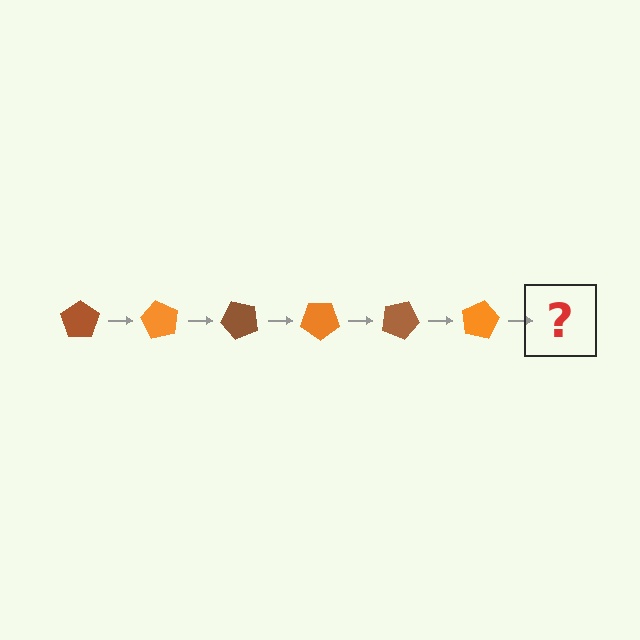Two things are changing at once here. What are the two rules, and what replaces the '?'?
The two rules are that it rotates 60 degrees each step and the color cycles through brown and orange. The '?' should be a brown pentagon, rotated 360 degrees from the start.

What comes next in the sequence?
The next element should be a brown pentagon, rotated 360 degrees from the start.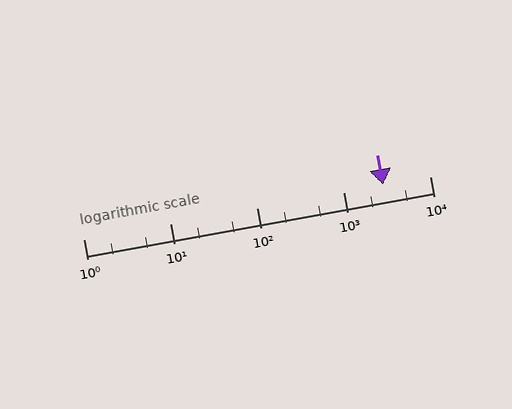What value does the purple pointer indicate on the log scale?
The pointer indicates approximately 2900.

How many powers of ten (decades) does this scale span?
The scale spans 4 decades, from 1 to 10000.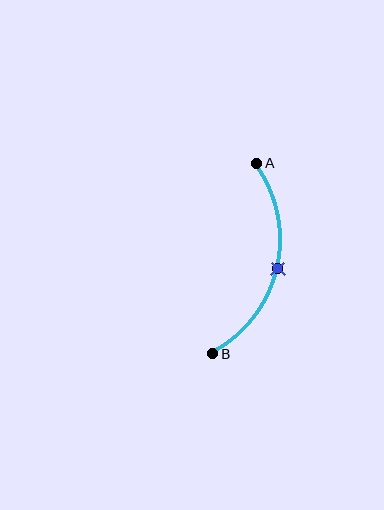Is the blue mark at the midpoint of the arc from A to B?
Yes. The blue mark lies on the arc at equal arc-length from both A and B — it is the arc midpoint.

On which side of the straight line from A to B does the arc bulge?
The arc bulges to the right of the straight line connecting A and B.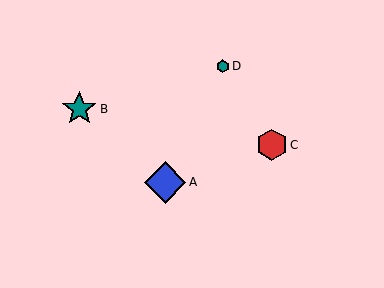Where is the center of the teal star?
The center of the teal star is at (79, 109).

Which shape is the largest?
The blue diamond (labeled A) is the largest.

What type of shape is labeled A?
Shape A is a blue diamond.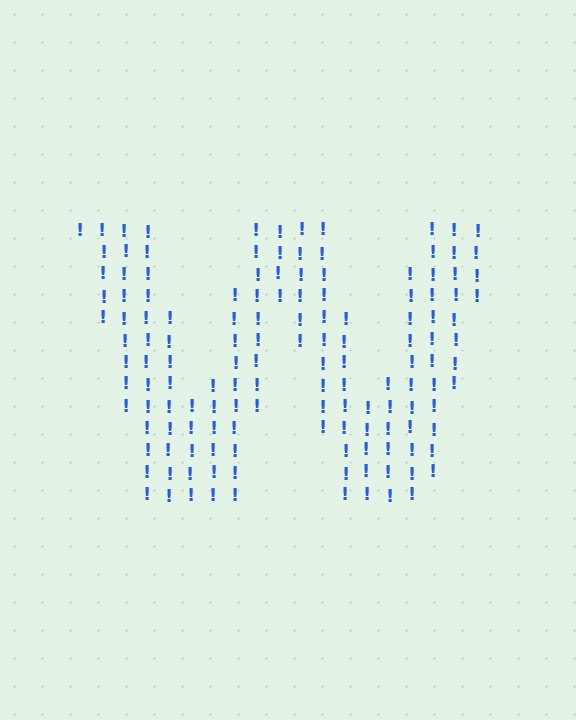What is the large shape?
The large shape is the letter W.